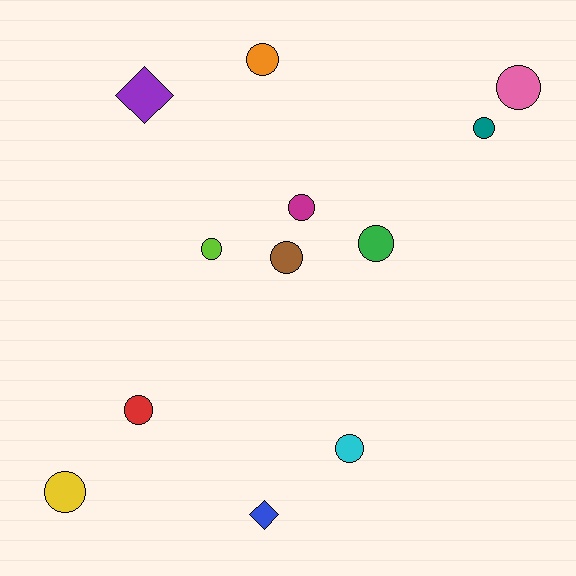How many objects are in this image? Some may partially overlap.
There are 12 objects.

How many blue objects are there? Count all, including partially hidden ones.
There is 1 blue object.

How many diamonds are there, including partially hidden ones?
There are 2 diamonds.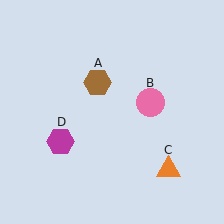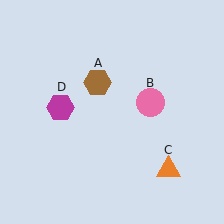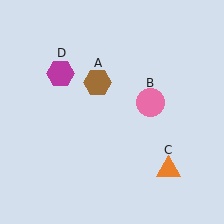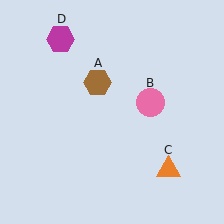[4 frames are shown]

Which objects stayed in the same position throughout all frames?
Brown hexagon (object A) and pink circle (object B) and orange triangle (object C) remained stationary.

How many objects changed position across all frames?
1 object changed position: magenta hexagon (object D).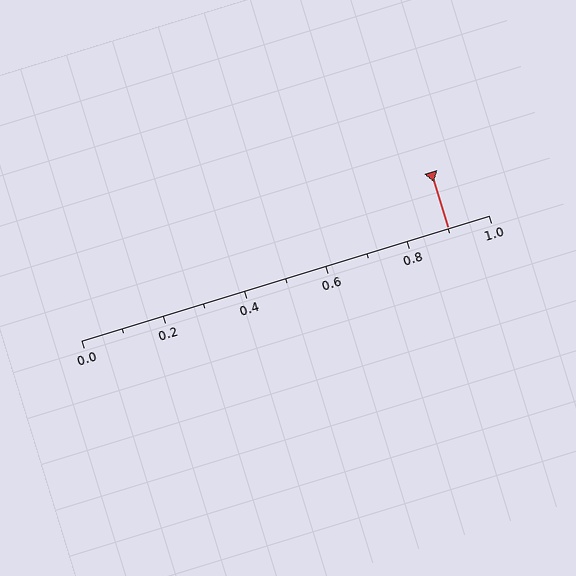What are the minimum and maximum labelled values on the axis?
The axis runs from 0.0 to 1.0.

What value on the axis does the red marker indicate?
The marker indicates approximately 0.9.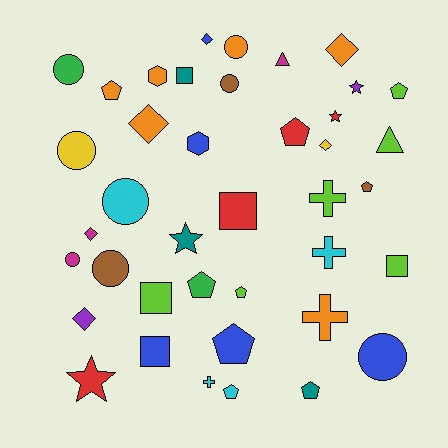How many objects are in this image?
There are 40 objects.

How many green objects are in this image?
There are 2 green objects.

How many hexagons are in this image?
There are 2 hexagons.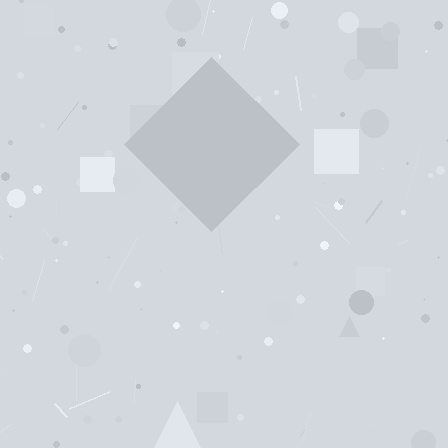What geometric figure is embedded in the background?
A diamond is embedded in the background.